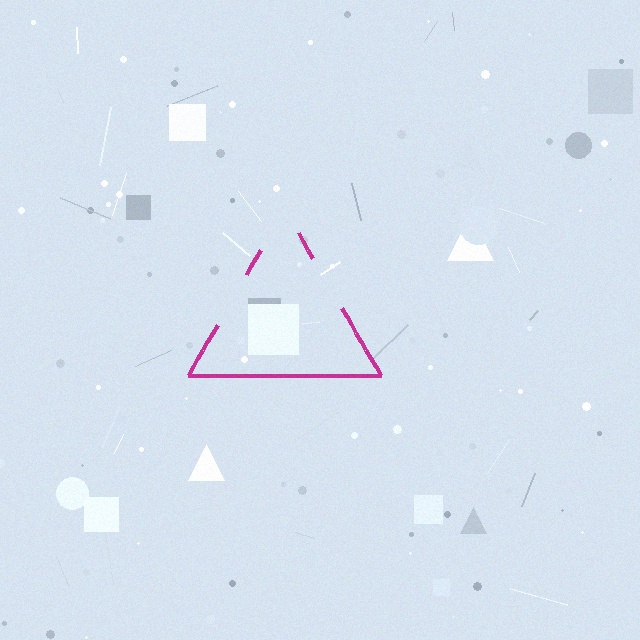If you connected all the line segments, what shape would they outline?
They would outline a triangle.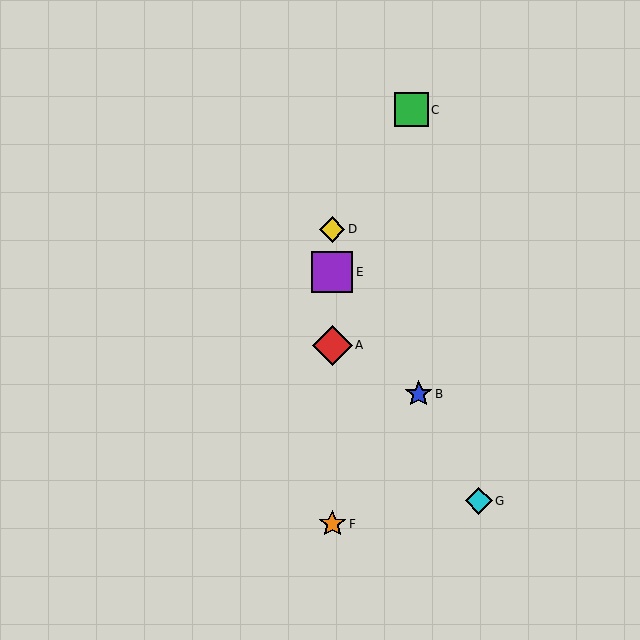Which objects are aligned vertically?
Objects A, D, E, F are aligned vertically.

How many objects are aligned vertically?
4 objects (A, D, E, F) are aligned vertically.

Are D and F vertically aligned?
Yes, both are at x≈332.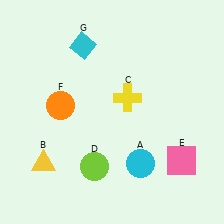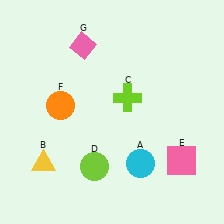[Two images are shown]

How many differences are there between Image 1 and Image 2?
There are 2 differences between the two images.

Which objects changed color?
C changed from yellow to lime. G changed from cyan to pink.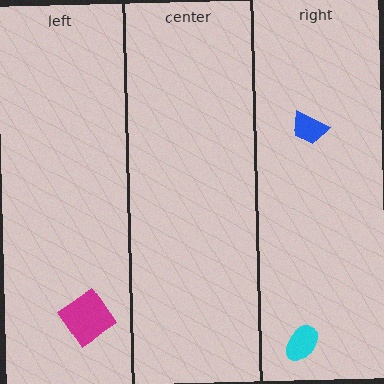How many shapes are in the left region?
1.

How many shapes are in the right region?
2.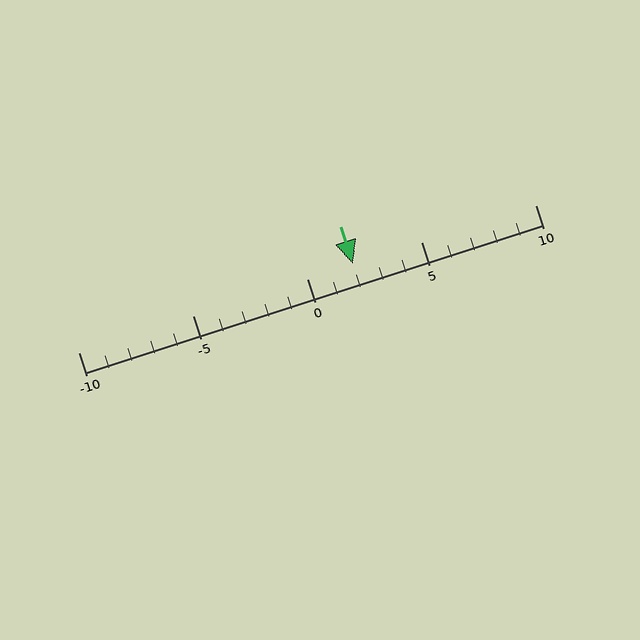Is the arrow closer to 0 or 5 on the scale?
The arrow is closer to 0.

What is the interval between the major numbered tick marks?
The major tick marks are spaced 5 units apart.